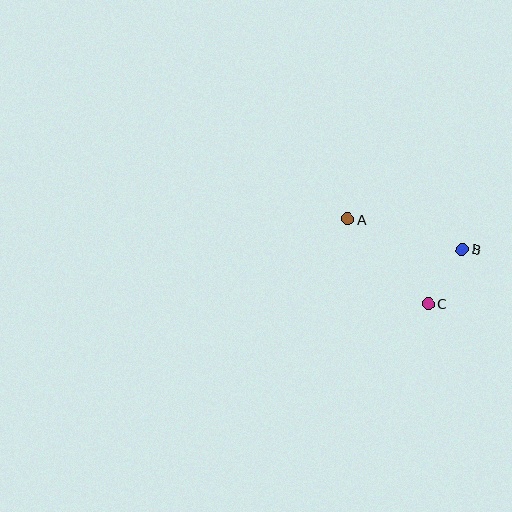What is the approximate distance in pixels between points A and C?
The distance between A and C is approximately 117 pixels.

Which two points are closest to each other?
Points B and C are closest to each other.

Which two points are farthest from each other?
Points A and B are farthest from each other.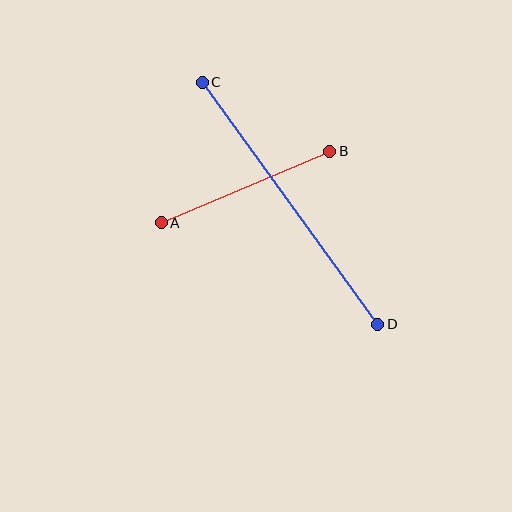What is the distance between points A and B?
The distance is approximately 183 pixels.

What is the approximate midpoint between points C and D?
The midpoint is at approximately (290, 203) pixels.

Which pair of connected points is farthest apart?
Points C and D are farthest apart.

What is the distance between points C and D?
The distance is approximately 299 pixels.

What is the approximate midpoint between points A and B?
The midpoint is at approximately (246, 187) pixels.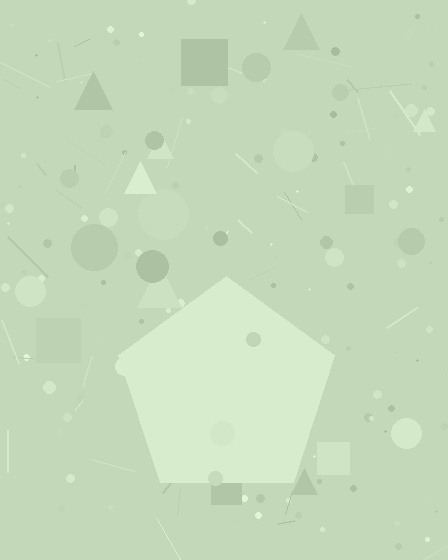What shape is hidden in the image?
A pentagon is hidden in the image.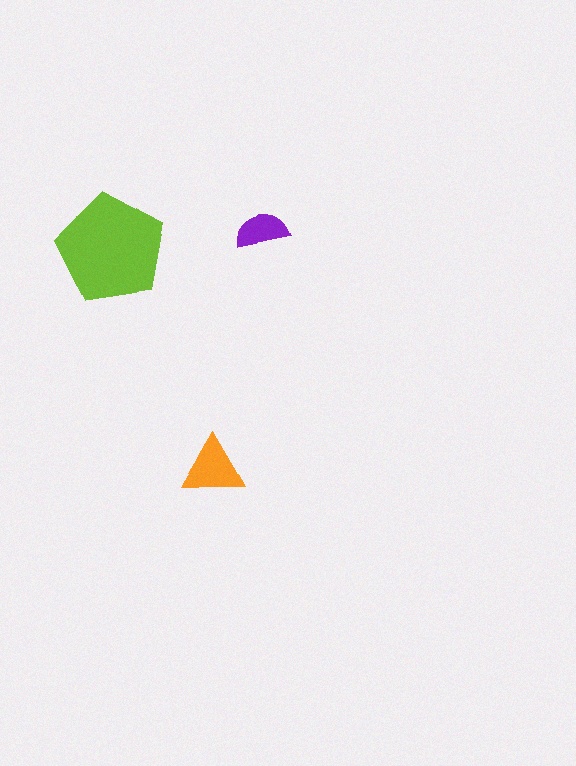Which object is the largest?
The lime pentagon.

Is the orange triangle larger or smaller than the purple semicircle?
Larger.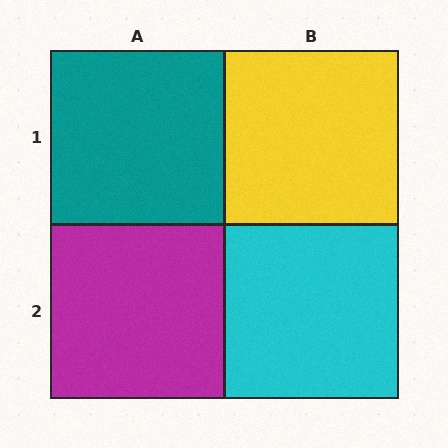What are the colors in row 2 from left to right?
Magenta, cyan.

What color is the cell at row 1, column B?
Yellow.